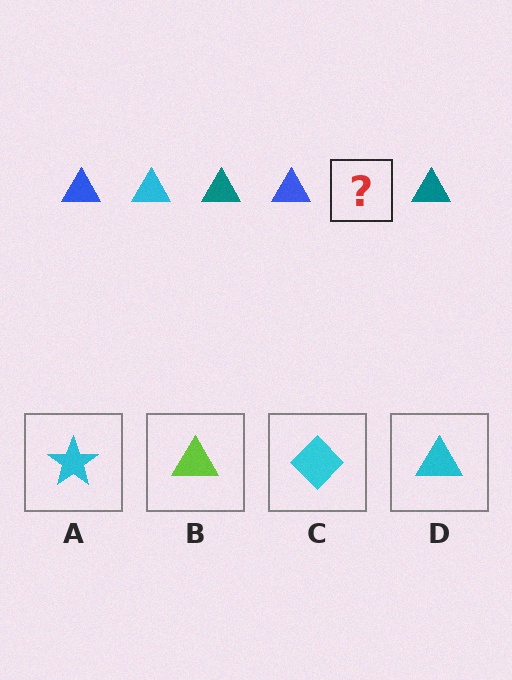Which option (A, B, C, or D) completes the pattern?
D.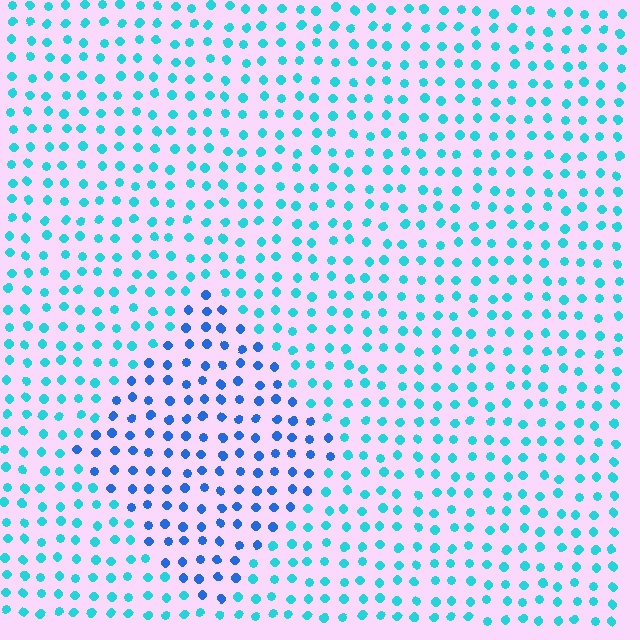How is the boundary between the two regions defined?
The boundary is defined purely by a slight shift in hue (about 35 degrees). Spacing, size, and orientation are identical on both sides.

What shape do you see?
I see a diamond.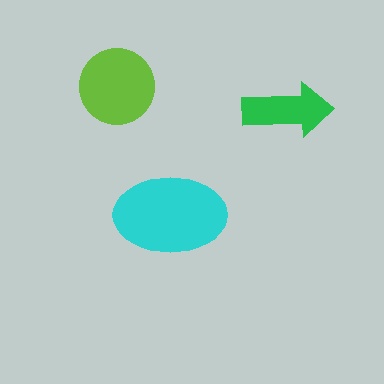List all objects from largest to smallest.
The cyan ellipse, the lime circle, the green arrow.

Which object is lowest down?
The cyan ellipse is bottommost.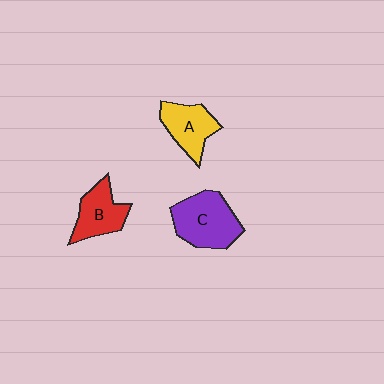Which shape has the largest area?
Shape C (purple).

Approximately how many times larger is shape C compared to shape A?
Approximately 1.4 times.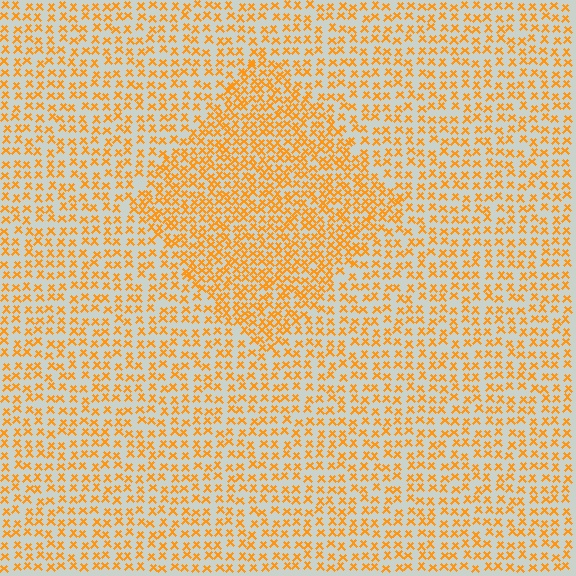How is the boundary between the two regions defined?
The boundary is defined by a change in element density (approximately 1.7x ratio). All elements are the same color, size, and shape.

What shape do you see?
I see a diamond.